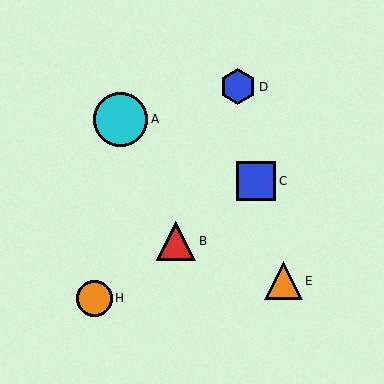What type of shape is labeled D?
Shape D is a blue hexagon.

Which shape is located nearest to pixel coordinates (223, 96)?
The blue hexagon (labeled D) at (238, 87) is nearest to that location.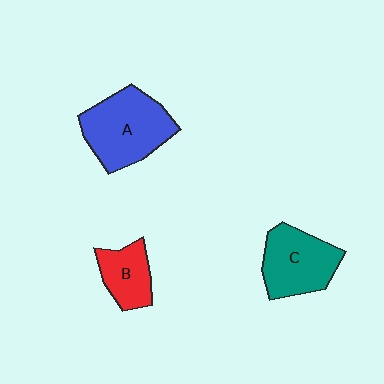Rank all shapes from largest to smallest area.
From largest to smallest: A (blue), C (teal), B (red).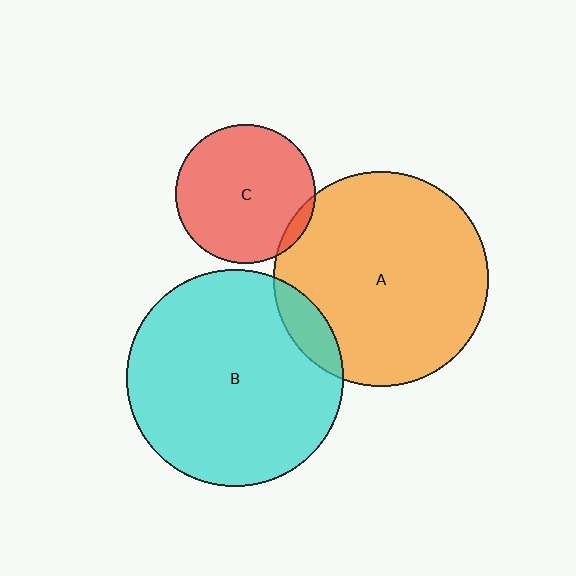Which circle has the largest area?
Circle B (cyan).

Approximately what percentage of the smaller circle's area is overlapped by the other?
Approximately 5%.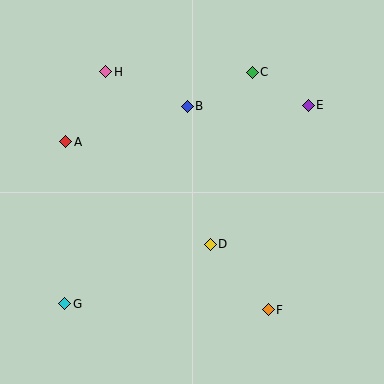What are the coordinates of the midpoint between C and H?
The midpoint between C and H is at (179, 72).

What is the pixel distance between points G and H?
The distance between G and H is 235 pixels.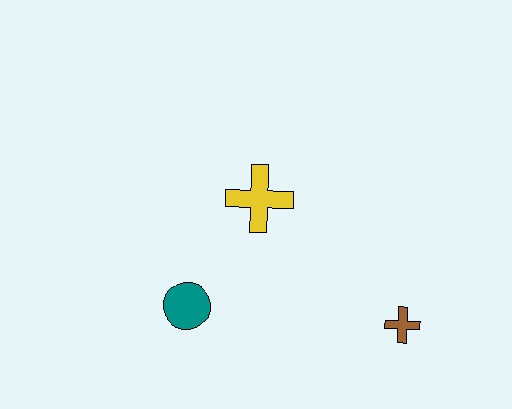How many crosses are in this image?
There are 2 crosses.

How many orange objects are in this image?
There are no orange objects.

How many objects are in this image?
There are 3 objects.